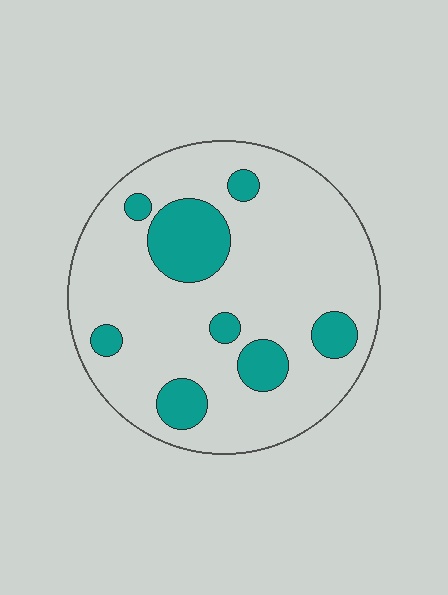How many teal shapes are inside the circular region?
8.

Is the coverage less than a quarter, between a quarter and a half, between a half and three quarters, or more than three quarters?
Less than a quarter.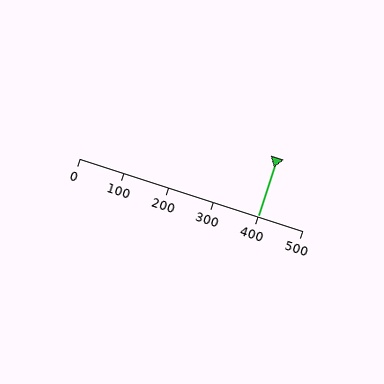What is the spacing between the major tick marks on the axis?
The major ticks are spaced 100 apart.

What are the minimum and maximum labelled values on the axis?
The axis runs from 0 to 500.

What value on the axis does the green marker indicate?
The marker indicates approximately 400.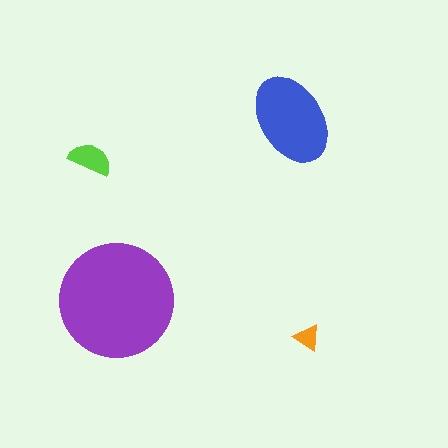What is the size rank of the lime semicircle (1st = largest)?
3rd.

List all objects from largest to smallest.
The purple circle, the blue ellipse, the lime semicircle, the orange triangle.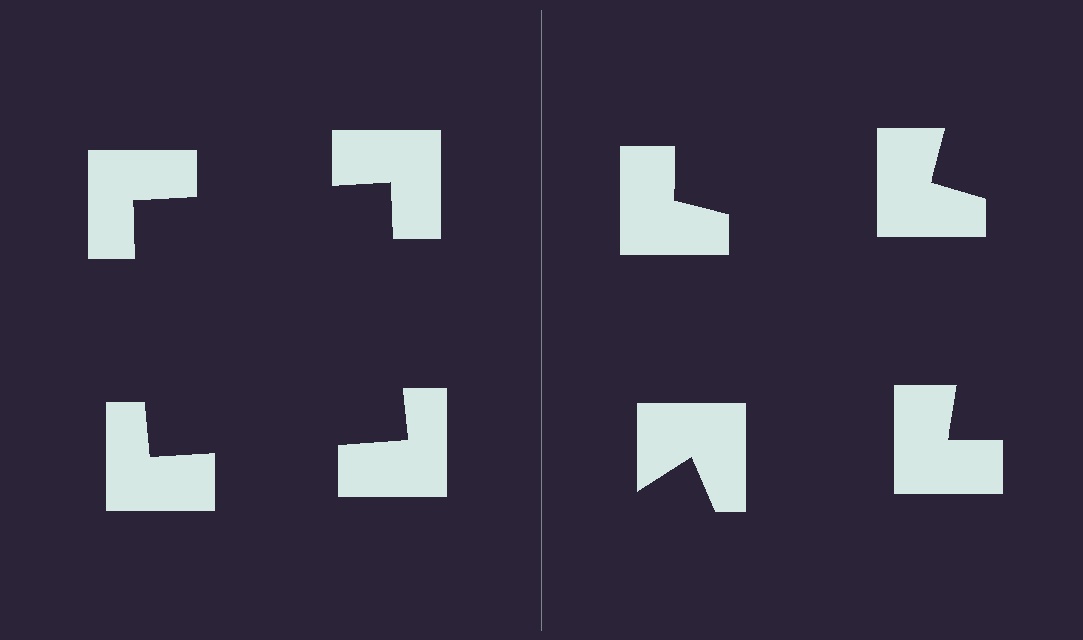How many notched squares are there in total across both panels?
8 — 4 on each side.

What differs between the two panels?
The notched squares are positioned identically on both sides; only the wedge orientations differ. On the left they align to a square; on the right they are misaligned.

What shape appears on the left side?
An illusory square.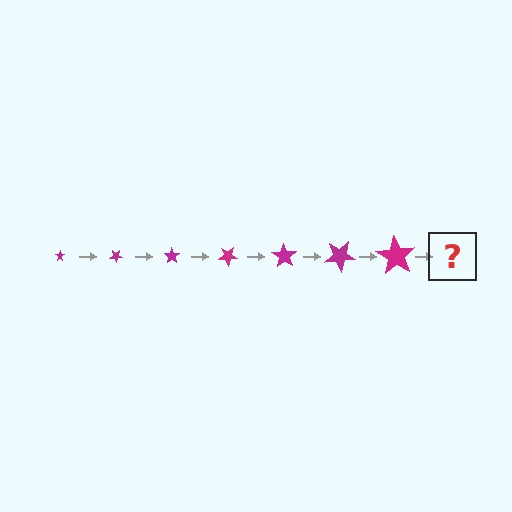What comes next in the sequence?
The next element should be a star, larger than the previous one and rotated 245 degrees from the start.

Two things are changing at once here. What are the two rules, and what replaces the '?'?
The two rules are that the star grows larger each step and it rotates 35 degrees each step. The '?' should be a star, larger than the previous one and rotated 245 degrees from the start.